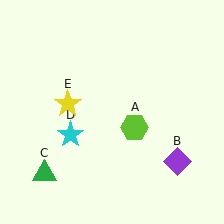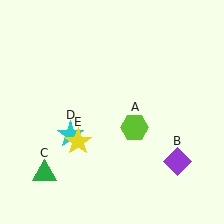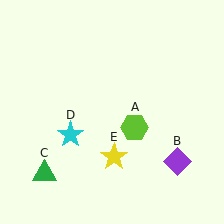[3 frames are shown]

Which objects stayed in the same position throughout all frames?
Lime hexagon (object A) and purple diamond (object B) and green triangle (object C) and cyan star (object D) remained stationary.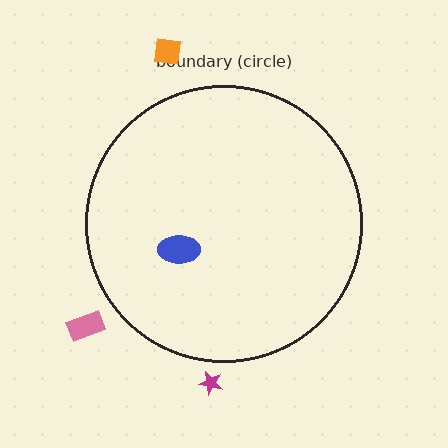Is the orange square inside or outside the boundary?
Outside.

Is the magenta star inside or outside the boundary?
Outside.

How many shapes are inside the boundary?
1 inside, 3 outside.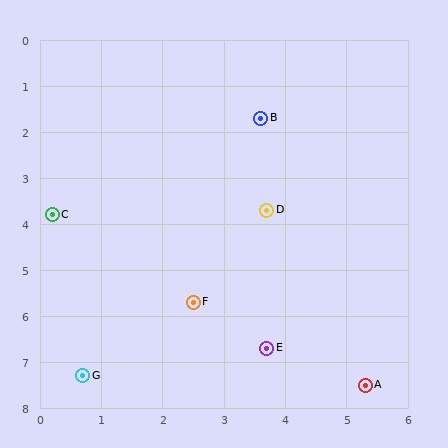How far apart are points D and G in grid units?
Points D and G are about 4.7 grid units apart.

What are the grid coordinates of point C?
Point C is at approximately (0.2, 3.8).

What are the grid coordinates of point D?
Point D is at approximately (3.7, 3.7).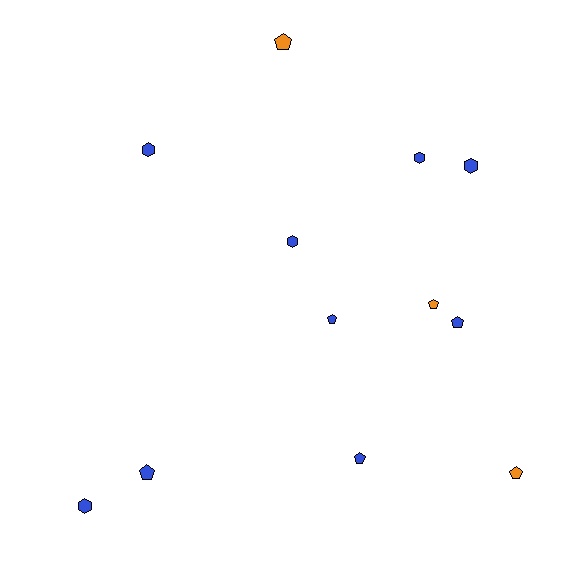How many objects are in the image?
There are 12 objects.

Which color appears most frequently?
Blue, with 9 objects.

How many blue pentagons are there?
There are 4 blue pentagons.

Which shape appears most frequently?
Pentagon, with 7 objects.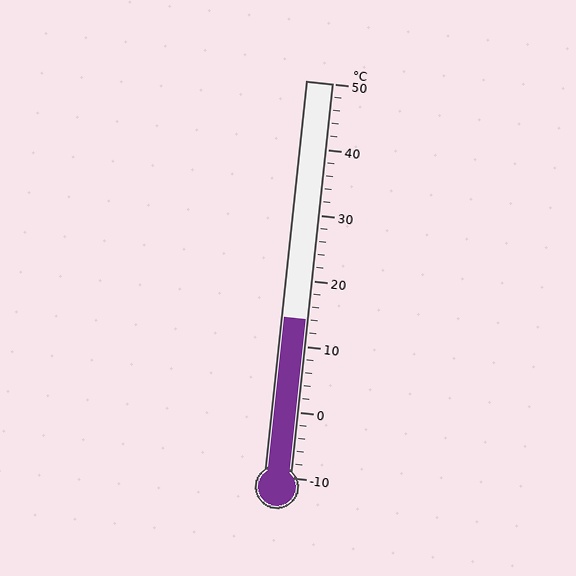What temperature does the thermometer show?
The thermometer shows approximately 14°C.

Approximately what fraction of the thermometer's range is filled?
The thermometer is filled to approximately 40% of its range.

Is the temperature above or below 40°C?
The temperature is below 40°C.